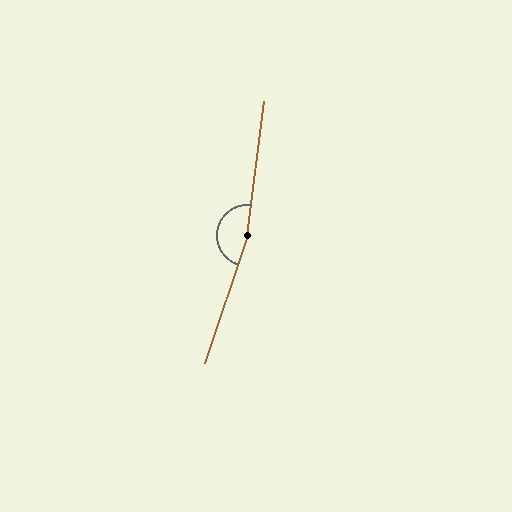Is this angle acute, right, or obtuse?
It is obtuse.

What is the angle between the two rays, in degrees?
Approximately 169 degrees.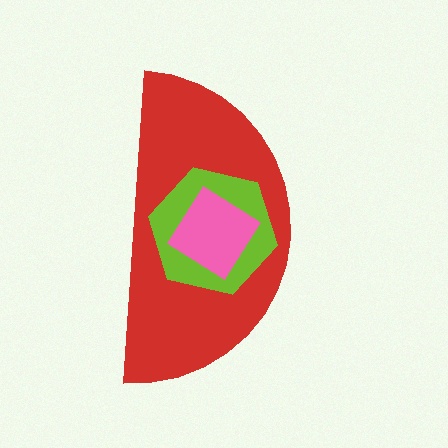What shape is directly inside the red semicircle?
The lime hexagon.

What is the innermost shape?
The pink diamond.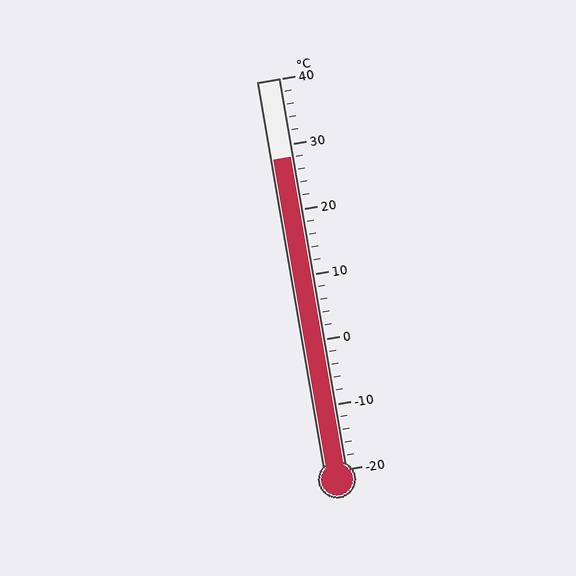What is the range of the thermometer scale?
The thermometer scale ranges from -20°C to 40°C.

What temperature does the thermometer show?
The thermometer shows approximately 28°C.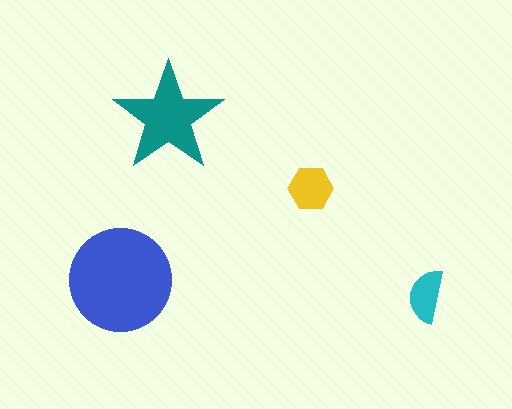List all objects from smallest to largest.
The cyan semicircle, the yellow hexagon, the teal star, the blue circle.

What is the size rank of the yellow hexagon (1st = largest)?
3rd.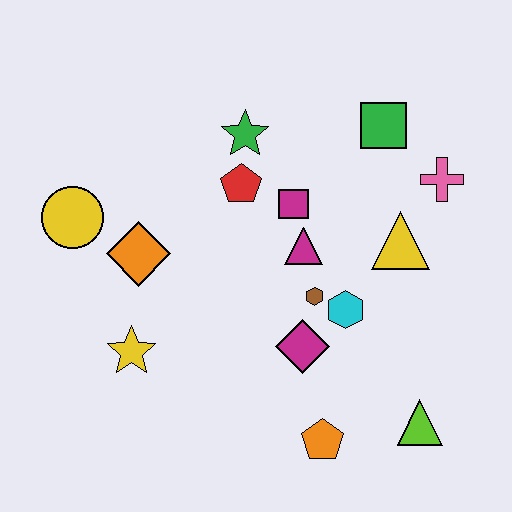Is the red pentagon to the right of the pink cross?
No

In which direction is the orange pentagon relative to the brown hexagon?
The orange pentagon is below the brown hexagon.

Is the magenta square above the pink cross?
No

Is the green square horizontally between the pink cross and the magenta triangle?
Yes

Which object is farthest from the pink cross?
The yellow circle is farthest from the pink cross.